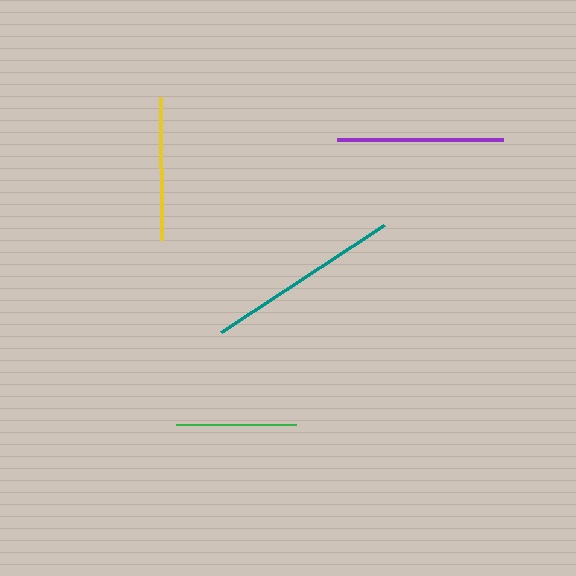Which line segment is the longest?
The teal line is the longest at approximately 195 pixels.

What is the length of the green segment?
The green segment is approximately 120 pixels long.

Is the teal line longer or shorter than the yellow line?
The teal line is longer than the yellow line.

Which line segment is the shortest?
The green line is the shortest at approximately 120 pixels.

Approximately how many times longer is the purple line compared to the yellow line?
The purple line is approximately 1.2 times the length of the yellow line.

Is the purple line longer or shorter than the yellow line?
The purple line is longer than the yellow line.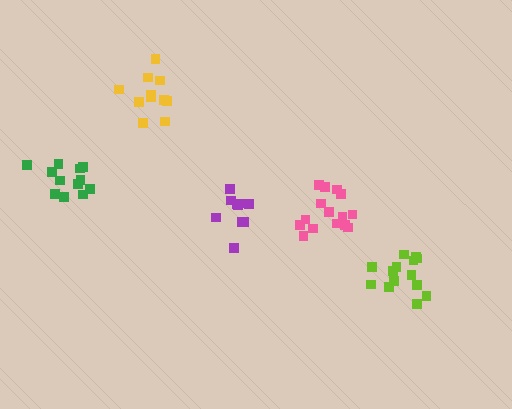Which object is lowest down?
The lime cluster is bottommost.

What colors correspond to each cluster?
The clusters are colored: lime, yellow, purple, green, pink.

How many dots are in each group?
Group 1: 14 dots, Group 2: 11 dots, Group 3: 10 dots, Group 4: 12 dots, Group 5: 15 dots (62 total).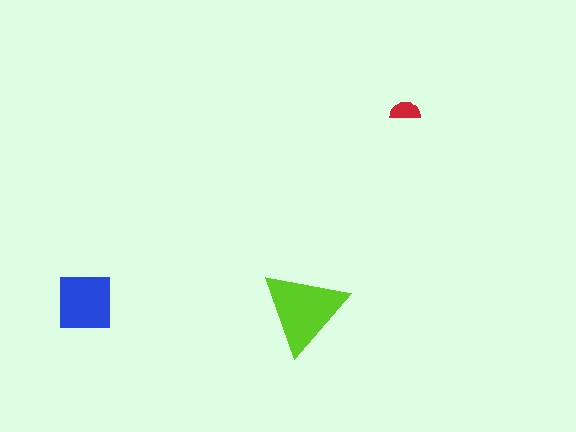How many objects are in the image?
There are 3 objects in the image.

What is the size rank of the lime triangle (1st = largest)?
1st.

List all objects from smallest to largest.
The red semicircle, the blue square, the lime triangle.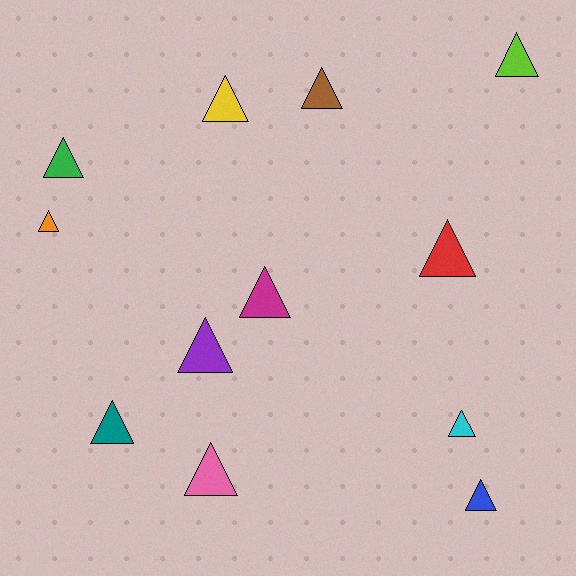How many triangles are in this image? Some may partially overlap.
There are 12 triangles.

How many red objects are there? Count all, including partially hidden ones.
There is 1 red object.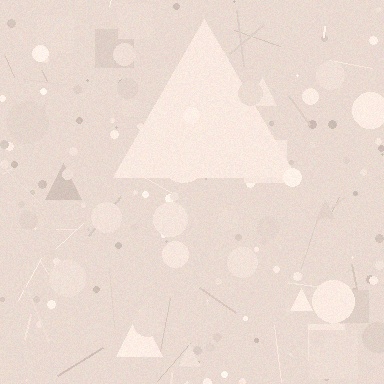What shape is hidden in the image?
A triangle is hidden in the image.